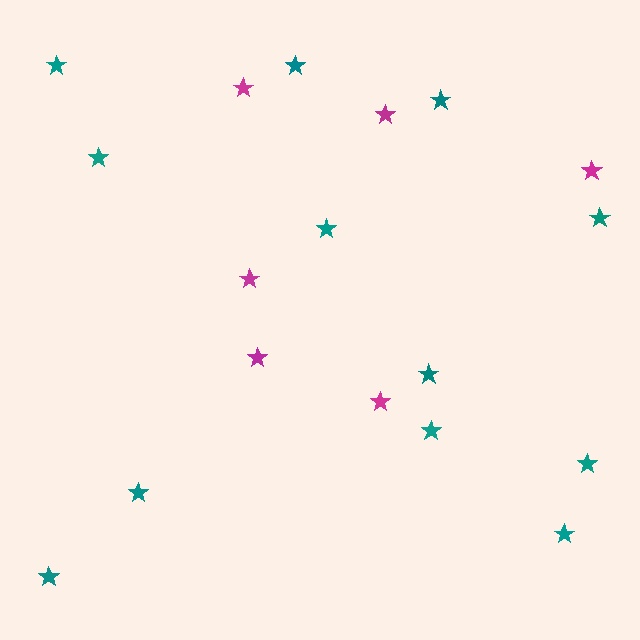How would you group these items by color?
There are 2 groups: one group of teal stars (12) and one group of magenta stars (6).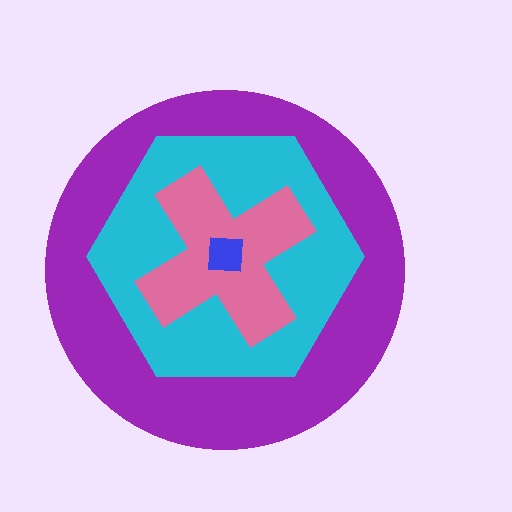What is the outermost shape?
The purple circle.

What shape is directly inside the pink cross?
The blue square.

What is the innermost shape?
The blue square.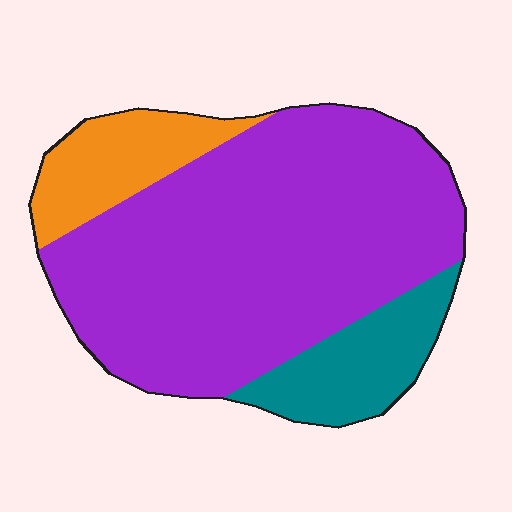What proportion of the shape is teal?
Teal covers about 15% of the shape.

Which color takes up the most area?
Purple, at roughly 70%.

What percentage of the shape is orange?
Orange takes up about one eighth (1/8) of the shape.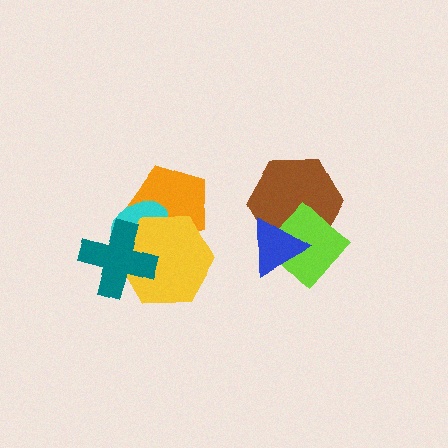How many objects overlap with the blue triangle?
2 objects overlap with the blue triangle.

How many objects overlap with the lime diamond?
2 objects overlap with the lime diamond.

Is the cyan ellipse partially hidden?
Yes, it is partially covered by another shape.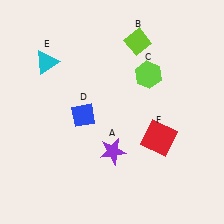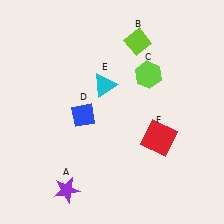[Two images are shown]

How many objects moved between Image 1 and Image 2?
2 objects moved between the two images.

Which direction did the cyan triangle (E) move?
The cyan triangle (E) moved right.